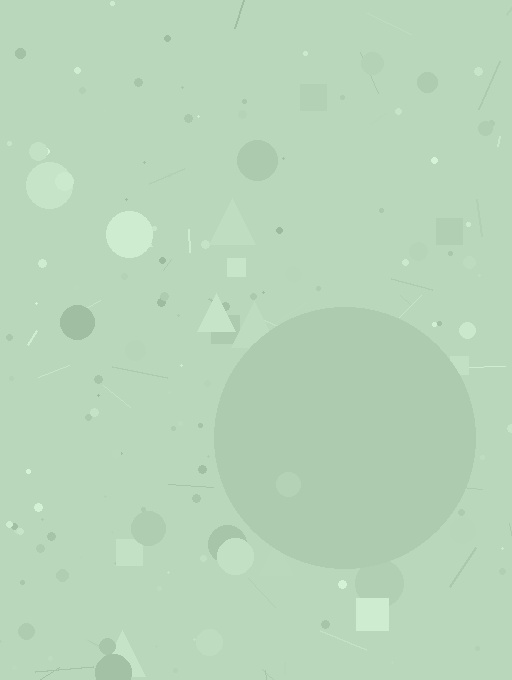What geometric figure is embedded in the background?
A circle is embedded in the background.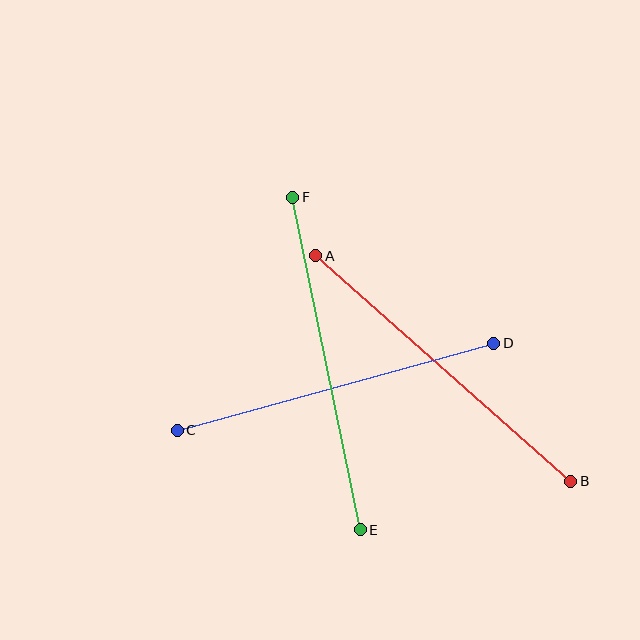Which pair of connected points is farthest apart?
Points A and B are farthest apart.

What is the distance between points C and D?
The distance is approximately 328 pixels.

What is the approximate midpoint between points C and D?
The midpoint is at approximately (335, 387) pixels.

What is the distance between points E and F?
The distance is approximately 339 pixels.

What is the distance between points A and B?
The distance is approximately 341 pixels.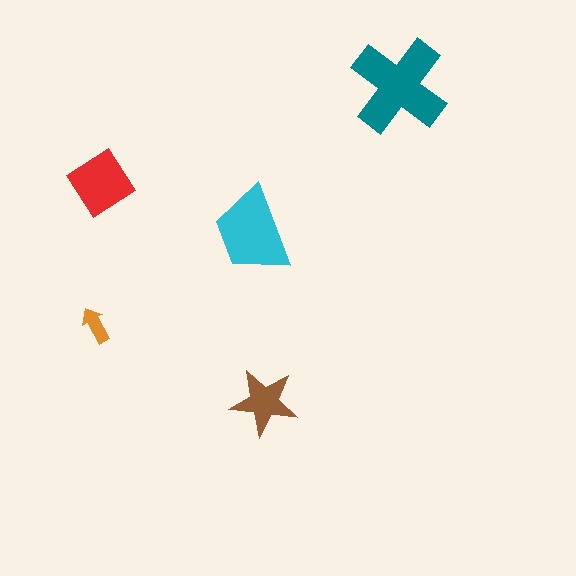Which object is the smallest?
The orange arrow.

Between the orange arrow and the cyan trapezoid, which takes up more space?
The cyan trapezoid.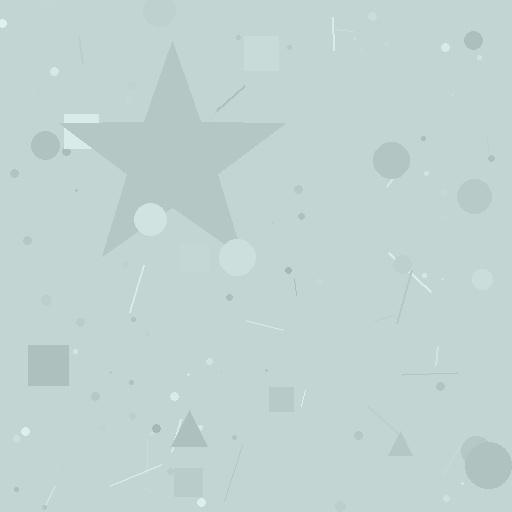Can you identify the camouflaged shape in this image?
The camouflaged shape is a star.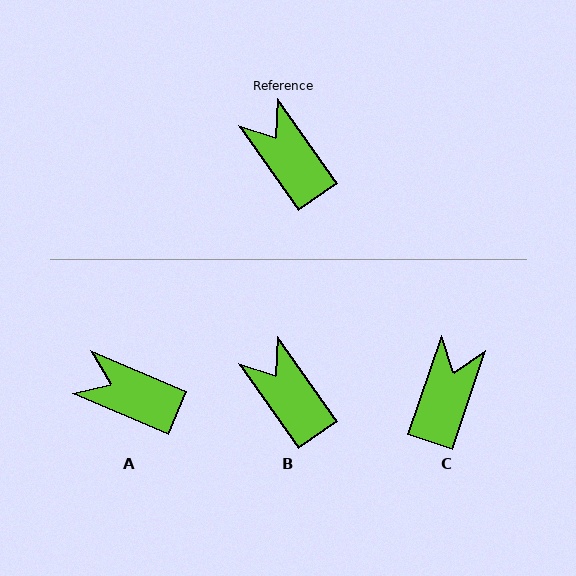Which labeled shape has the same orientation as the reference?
B.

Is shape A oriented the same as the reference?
No, it is off by about 32 degrees.